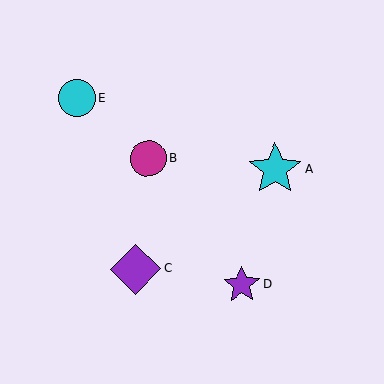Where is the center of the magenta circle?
The center of the magenta circle is at (148, 158).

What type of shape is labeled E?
Shape E is a cyan circle.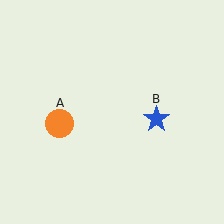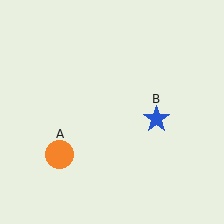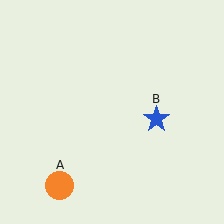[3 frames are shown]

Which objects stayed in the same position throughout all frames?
Blue star (object B) remained stationary.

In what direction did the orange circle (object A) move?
The orange circle (object A) moved down.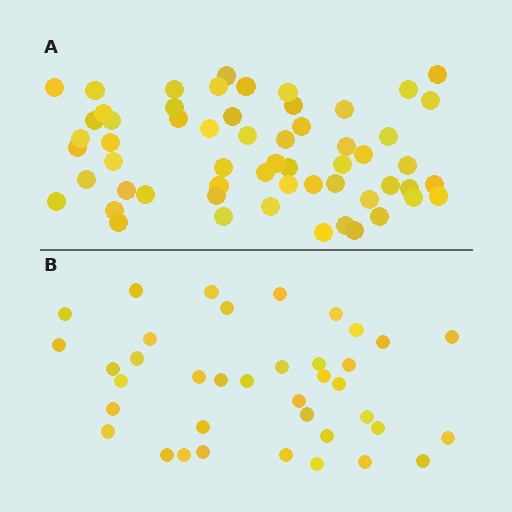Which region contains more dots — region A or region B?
Region A (the top region) has more dots.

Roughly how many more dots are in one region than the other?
Region A has approximately 20 more dots than region B.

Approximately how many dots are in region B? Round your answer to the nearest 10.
About 40 dots. (The exact count is 38, which rounds to 40.)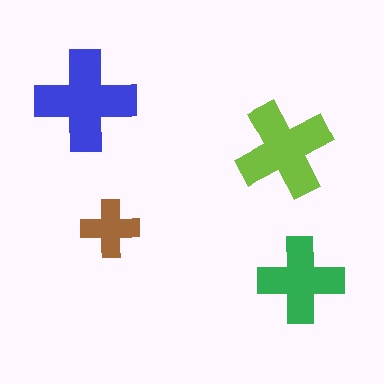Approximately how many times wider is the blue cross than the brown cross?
About 1.5 times wider.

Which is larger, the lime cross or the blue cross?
The blue one.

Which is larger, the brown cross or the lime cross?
The lime one.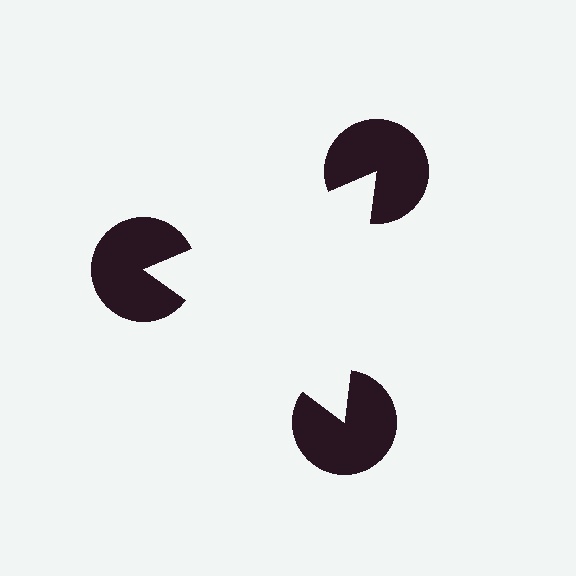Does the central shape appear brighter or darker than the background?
It typically appears slightly brighter than the background, even though no actual brightness change is drawn.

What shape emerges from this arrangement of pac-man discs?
An illusory triangle — its edges are inferred from the aligned wedge cuts in the pac-man discs, not physically drawn.